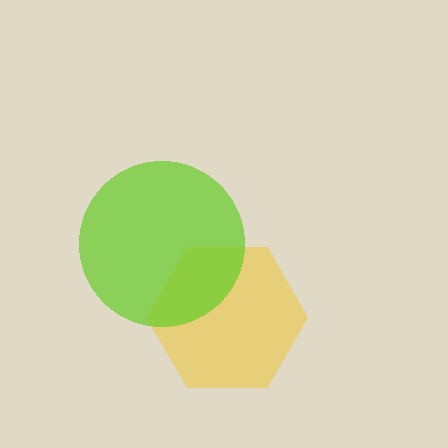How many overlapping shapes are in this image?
There are 2 overlapping shapes in the image.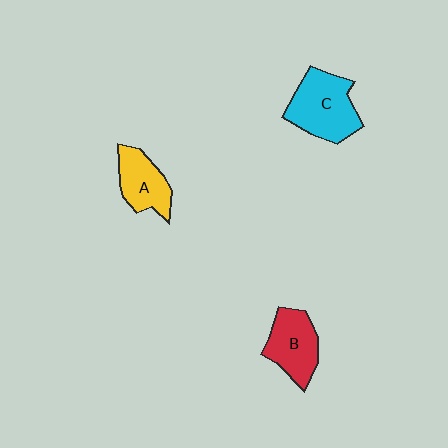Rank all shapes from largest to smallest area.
From largest to smallest: C (cyan), B (red), A (yellow).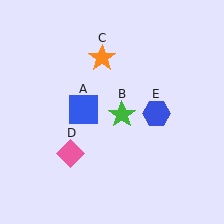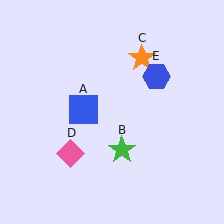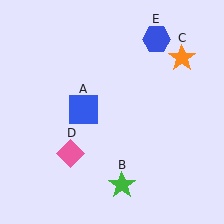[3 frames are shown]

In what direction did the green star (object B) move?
The green star (object B) moved down.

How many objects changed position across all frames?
3 objects changed position: green star (object B), orange star (object C), blue hexagon (object E).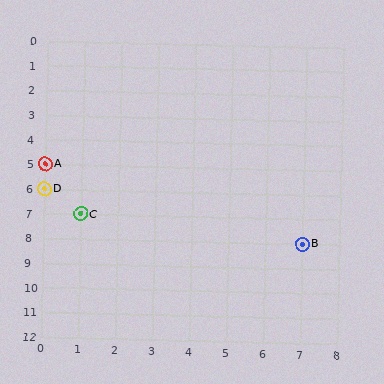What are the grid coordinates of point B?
Point B is at grid coordinates (7, 8).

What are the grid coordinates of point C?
Point C is at grid coordinates (1, 7).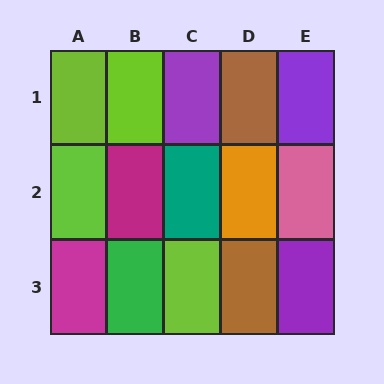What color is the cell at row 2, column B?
Magenta.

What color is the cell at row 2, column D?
Orange.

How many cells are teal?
1 cell is teal.